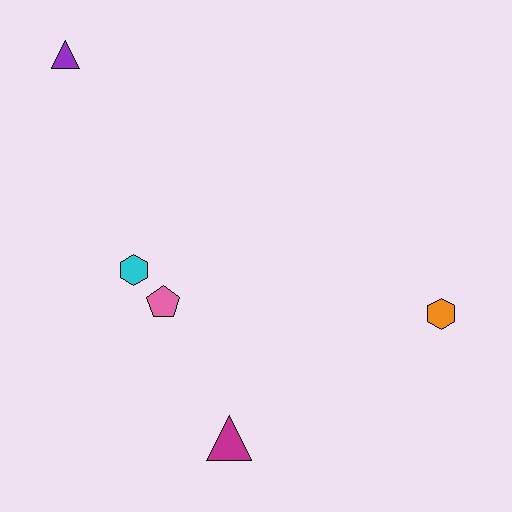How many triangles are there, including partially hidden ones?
There are 2 triangles.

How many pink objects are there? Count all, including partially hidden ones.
There is 1 pink object.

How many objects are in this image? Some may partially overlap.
There are 5 objects.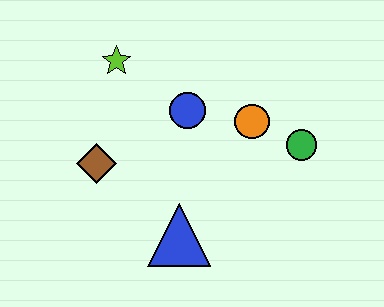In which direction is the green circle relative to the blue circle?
The green circle is to the right of the blue circle.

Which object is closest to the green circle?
The orange circle is closest to the green circle.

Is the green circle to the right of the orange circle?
Yes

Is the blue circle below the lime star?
Yes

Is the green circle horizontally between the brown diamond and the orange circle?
No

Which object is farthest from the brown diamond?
The green circle is farthest from the brown diamond.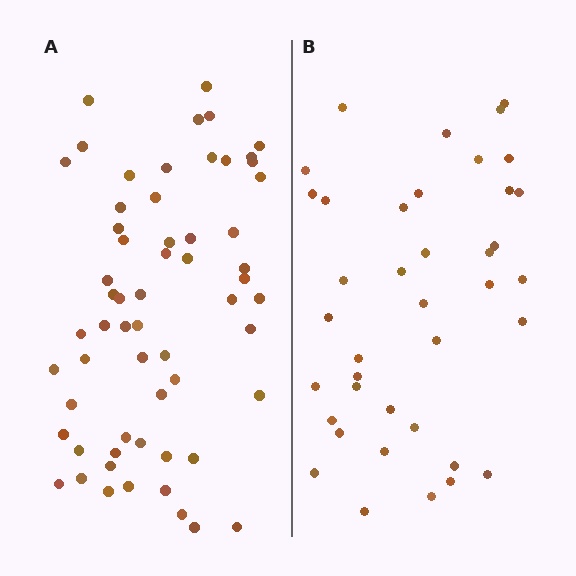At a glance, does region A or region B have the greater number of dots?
Region A (the left region) has more dots.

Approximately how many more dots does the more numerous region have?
Region A has approximately 20 more dots than region B.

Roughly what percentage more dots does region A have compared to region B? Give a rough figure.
About 55% more.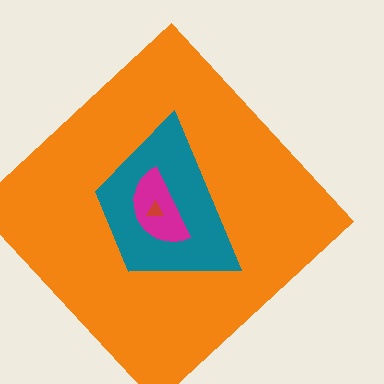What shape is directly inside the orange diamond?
The teal trapezoid.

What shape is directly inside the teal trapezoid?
The magenta semicircle.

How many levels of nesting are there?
4.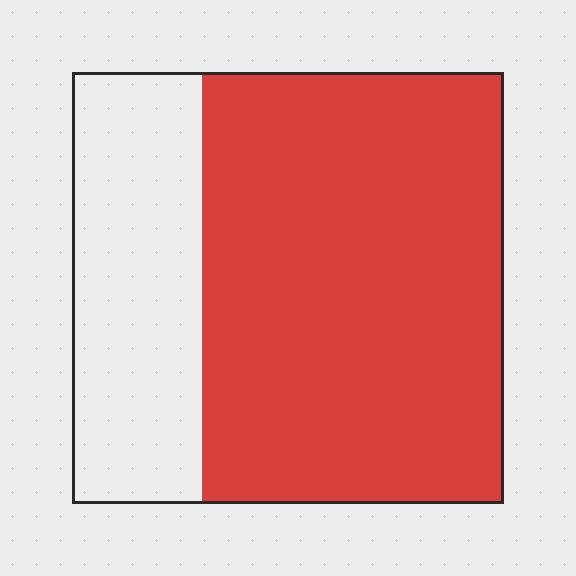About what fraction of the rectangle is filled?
About two thirds (2/3).